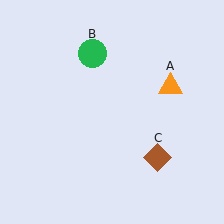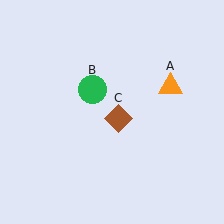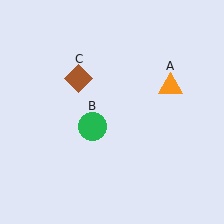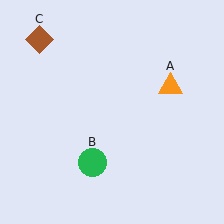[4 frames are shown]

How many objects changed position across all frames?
2 objects changed position: green circle (object B), brown diamond (object C).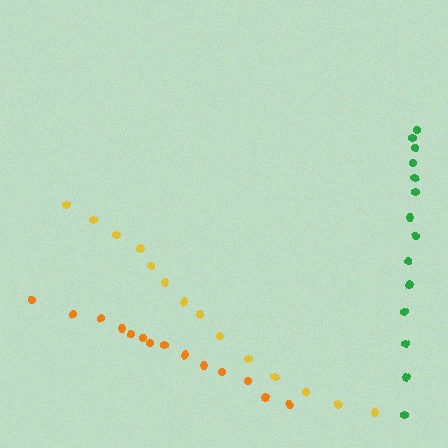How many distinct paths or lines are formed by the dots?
There are 3 distinct paths.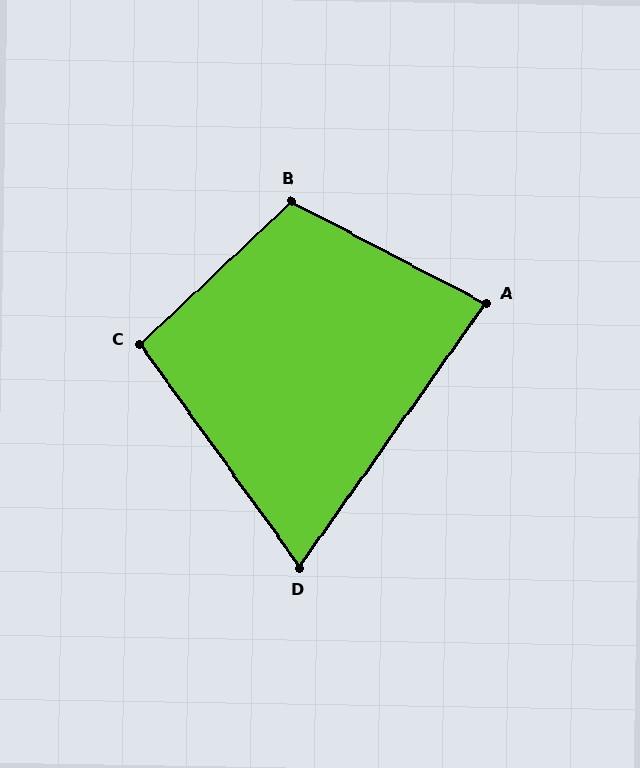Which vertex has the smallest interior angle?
D, at approximately 71 degrees.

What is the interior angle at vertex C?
Approximately 98 degrees (obtuse).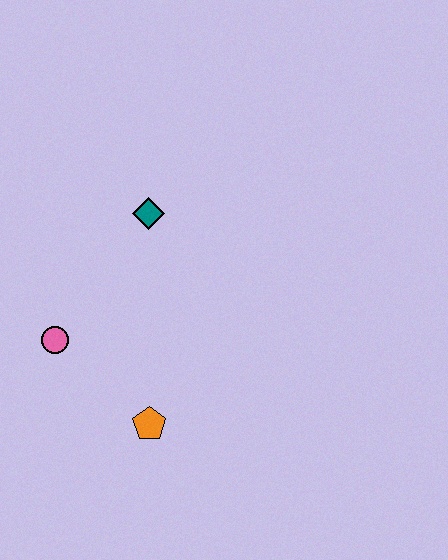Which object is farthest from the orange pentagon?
The teal diamond is farthest from the orange pentagon.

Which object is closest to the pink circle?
The orange pentagon is closest to the pink circle.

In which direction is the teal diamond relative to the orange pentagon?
The teal diamond is above the orange pentagon.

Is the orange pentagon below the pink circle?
Yes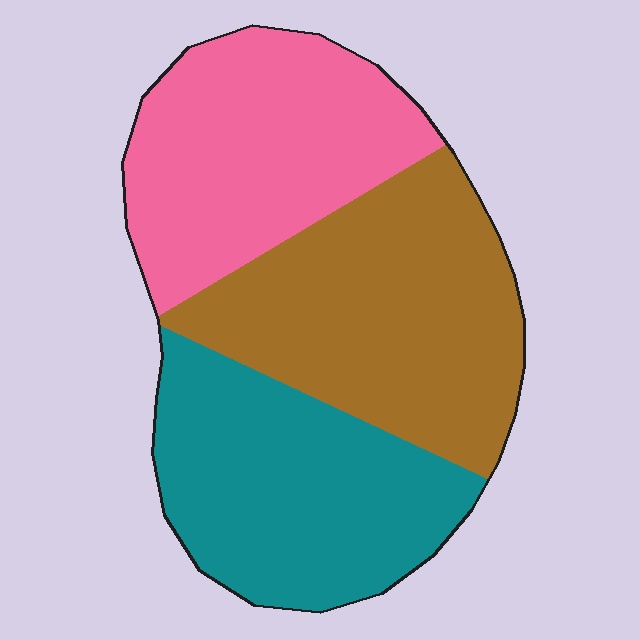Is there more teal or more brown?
Brown.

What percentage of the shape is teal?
Teal takes up about one third (1/3) of the shape.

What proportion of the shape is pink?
Pink covers 31% of the shape.